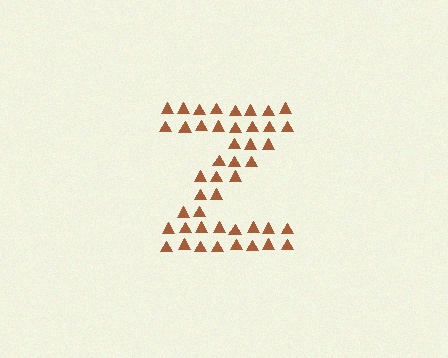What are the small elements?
The small elements are triangles.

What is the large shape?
The large shape is the letter Z.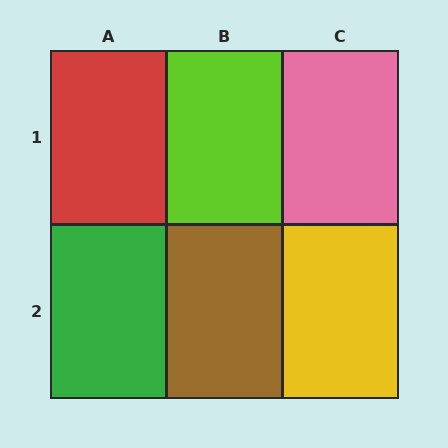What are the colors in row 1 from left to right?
Red, lime, pink.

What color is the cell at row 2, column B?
Brown.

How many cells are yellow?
1 cell is yellow.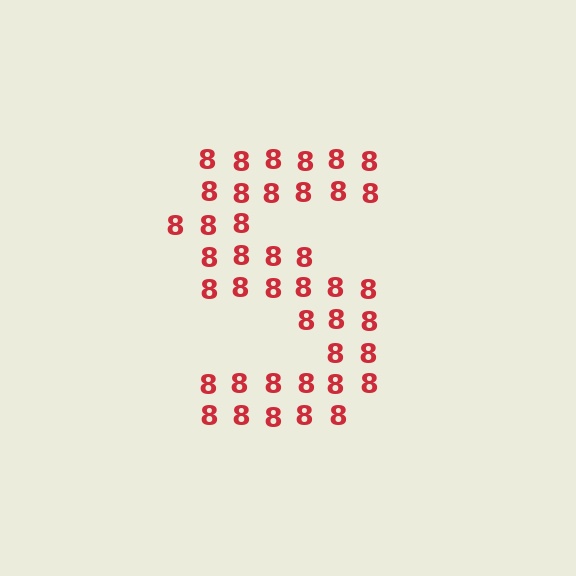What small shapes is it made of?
It is made of small digit 8's.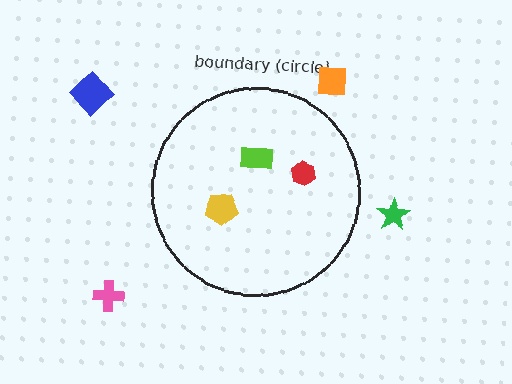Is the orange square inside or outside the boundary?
Outside.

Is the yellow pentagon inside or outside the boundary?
Inside.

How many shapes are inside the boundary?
3 inside, 4 outside.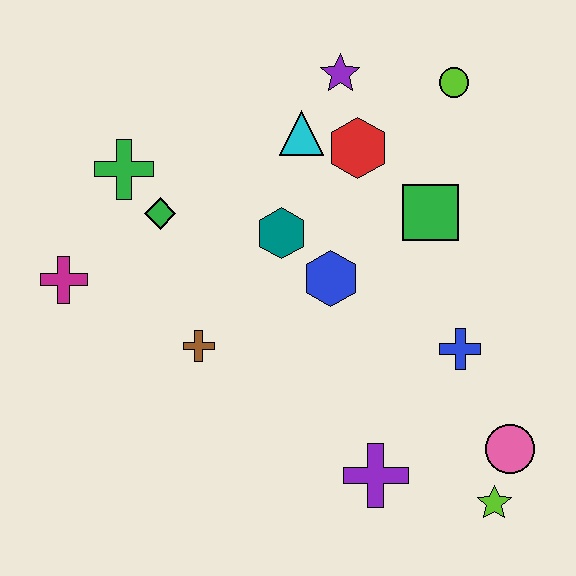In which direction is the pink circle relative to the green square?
The pink circle is below the green square.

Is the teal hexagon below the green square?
Yes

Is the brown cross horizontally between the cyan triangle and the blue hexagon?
No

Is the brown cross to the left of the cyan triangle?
Yes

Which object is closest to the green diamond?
The green cross is closest to the green diamond.